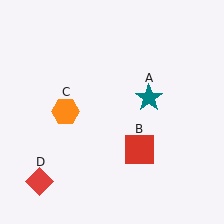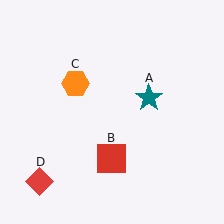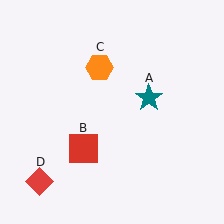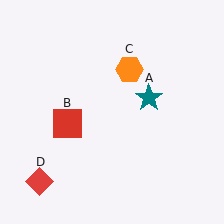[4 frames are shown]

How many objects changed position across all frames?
2 objects changed position: red square (object B), orange hexagon (object C).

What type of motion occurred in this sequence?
The red square (object B), orange hexagon (object C) rotated clockwise around the center of the scene.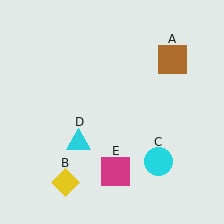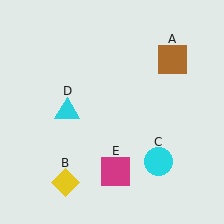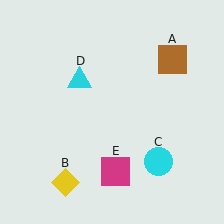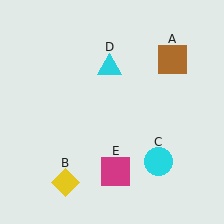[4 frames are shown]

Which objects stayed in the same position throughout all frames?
Brown square (object A) and yellow diamond (object B) and cyan circle (object C) and magenta square (object E) remained stationary.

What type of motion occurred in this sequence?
The cyan triangle (object D) rotated clockwise around the center of the scene.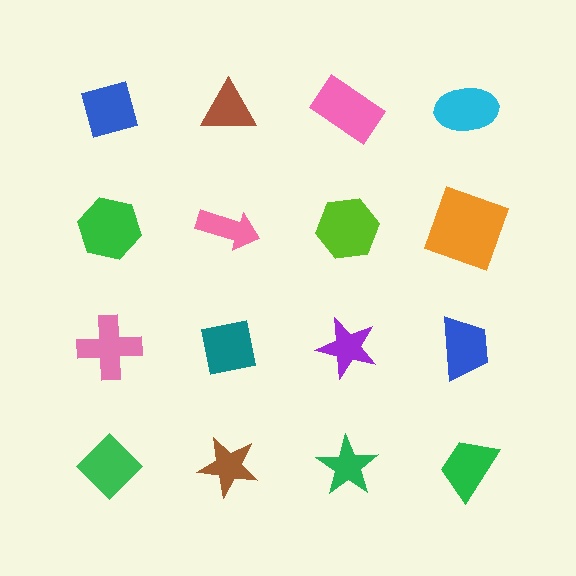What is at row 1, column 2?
A brown triangle.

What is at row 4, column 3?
A green star.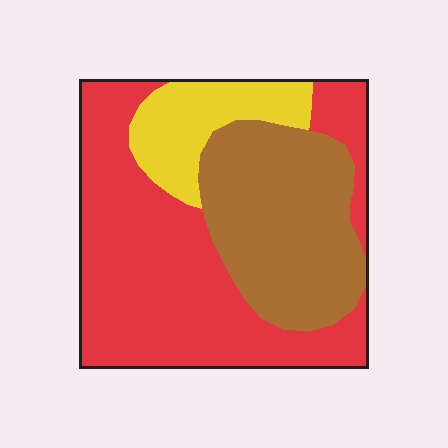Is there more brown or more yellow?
Brown.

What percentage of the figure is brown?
Brown takes up about one third (1/3) of the figure.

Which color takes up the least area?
Yellow, at roughly 15%.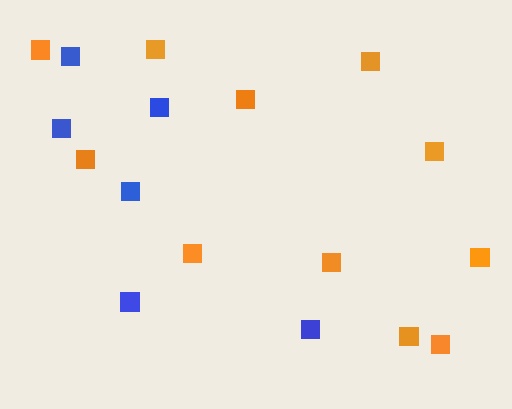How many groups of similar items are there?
There are 2 groups: one group of orange squares (11) and one group of blue squares (6).